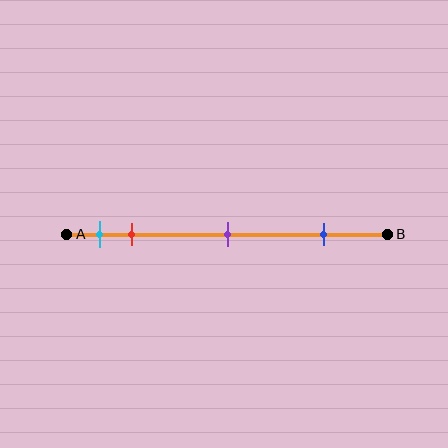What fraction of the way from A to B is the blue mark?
The blue mark is approximately 80% (0.8) of the way from A to B.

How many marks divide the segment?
There are 4 marks dividing the segment.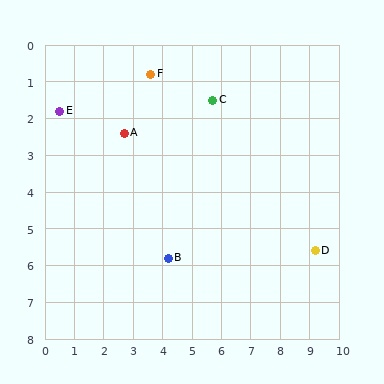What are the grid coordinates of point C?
Point C is at approximately (5.7, 1.5).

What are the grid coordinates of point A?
Point A is at approximately (2.7, 2.4).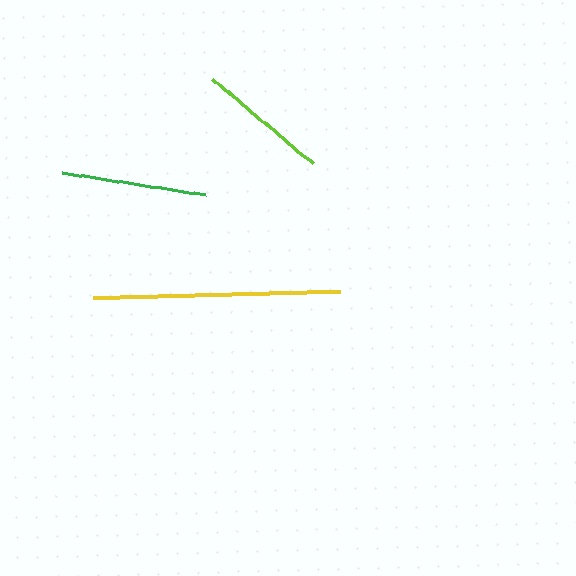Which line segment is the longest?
The yellow line is the longest at approximately 247 pixels.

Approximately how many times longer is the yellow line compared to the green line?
The yellow line is approximately 1.7 times the length of the green line.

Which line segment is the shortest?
The lime line is the shortest at approximately 131 pixels.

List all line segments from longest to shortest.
From longest to shortest: yellow, green, lime.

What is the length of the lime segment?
The lime segment is approximately 131 pixels long.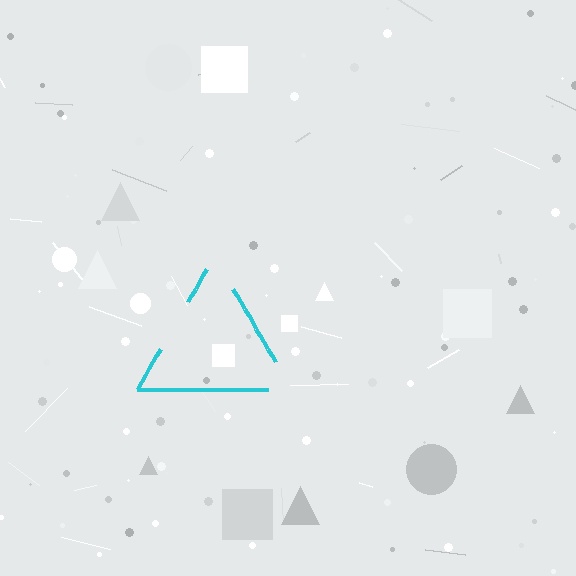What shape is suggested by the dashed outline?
The dashed outline suggests a triangle.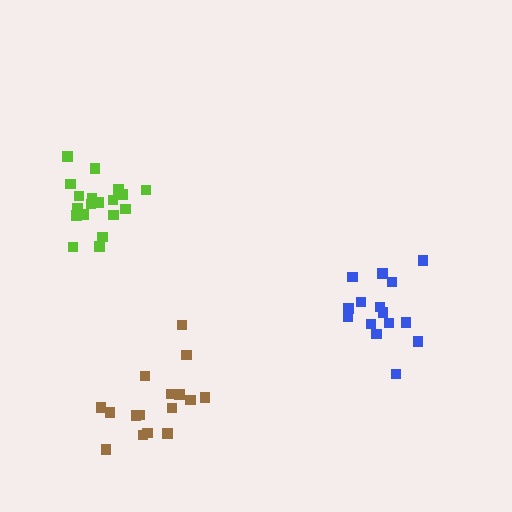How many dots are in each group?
Group 1: 19 dots, Group 2: 16 dots, Group 3: 15 dots (50 total).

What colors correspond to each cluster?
The clusters are colored: lime, brown, blue.